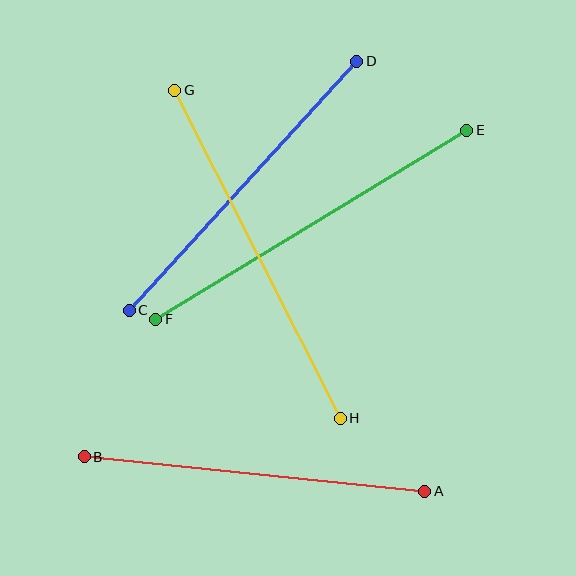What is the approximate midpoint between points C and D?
The midpoint is at approximately (243, 186) pixels.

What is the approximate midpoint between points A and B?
The midpoint is at approximately (254, 474) pixels.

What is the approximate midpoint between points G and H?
The midpoint is at approximately (258, 254) pixels.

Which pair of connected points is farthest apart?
Points G and H are farthest apart.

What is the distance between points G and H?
The distance is approximately 368 pixels.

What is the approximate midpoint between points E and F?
The midpoint is at approximately (311, 225) pixels.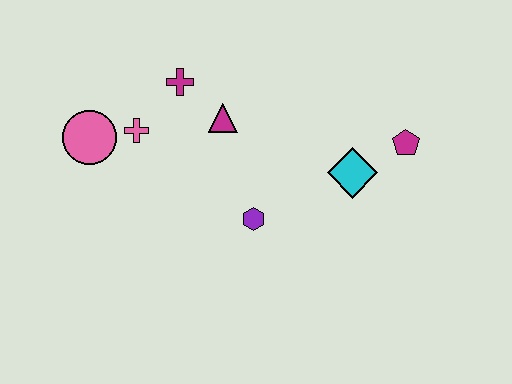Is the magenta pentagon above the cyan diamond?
Yes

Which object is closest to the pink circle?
The pink cross is closest to the pink circle.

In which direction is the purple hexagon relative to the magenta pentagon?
The purple hexagon is to the left of the magenta pentagon.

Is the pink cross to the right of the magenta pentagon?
No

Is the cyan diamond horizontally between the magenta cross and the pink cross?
No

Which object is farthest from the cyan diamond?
The pink circle is farthest from the cyan diamond.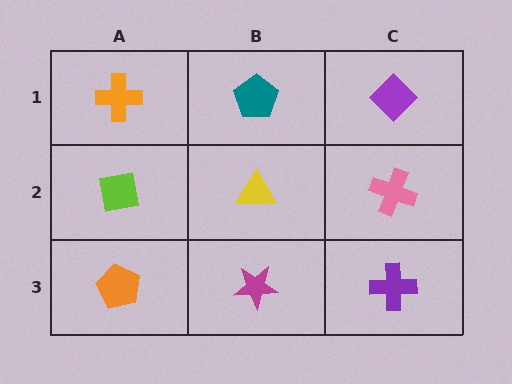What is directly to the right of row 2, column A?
A yellow triangle.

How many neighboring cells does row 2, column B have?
4.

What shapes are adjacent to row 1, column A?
A lime square (row 2, column A), a teal pentagon (row 1, column B).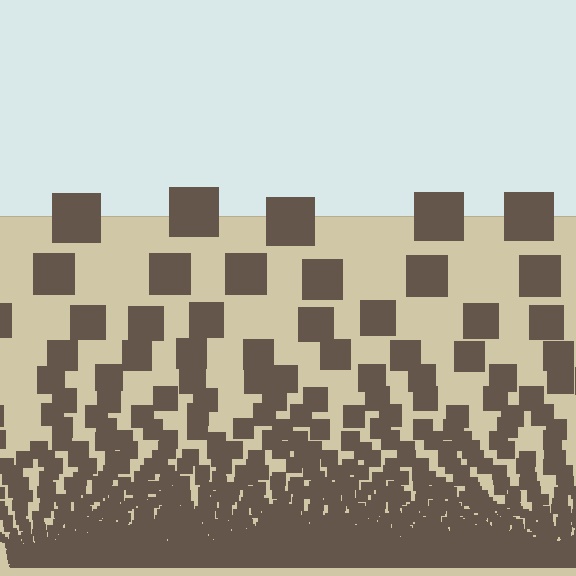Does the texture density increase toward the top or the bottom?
Density increases toward the bottom.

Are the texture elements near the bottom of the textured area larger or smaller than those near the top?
Smaller. The gradient is inverted — elements near the bottom are smaller and denser.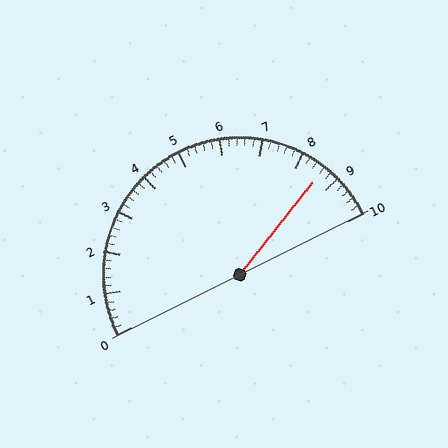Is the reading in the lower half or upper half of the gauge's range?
The reading is in the upper half of the range (0 to 10).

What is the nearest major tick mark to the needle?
The nearest major tick mark is 9.